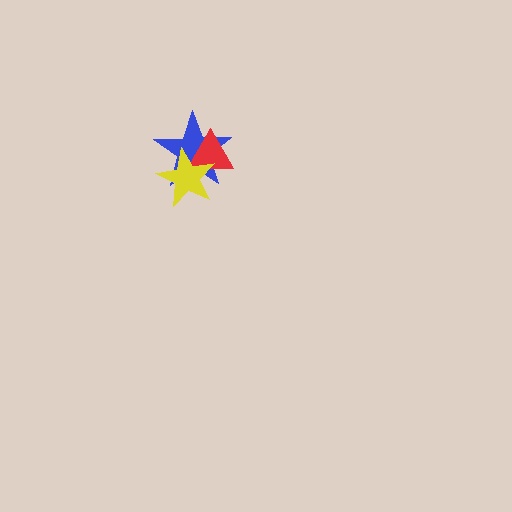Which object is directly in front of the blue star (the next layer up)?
The red triangle is directly in front of the blue star.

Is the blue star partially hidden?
Yes, it is partially covered by another shape.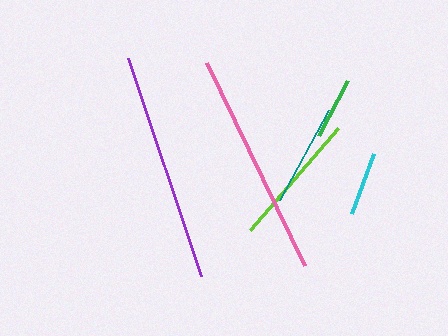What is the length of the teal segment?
The teal segment is approximately 103 pixels long.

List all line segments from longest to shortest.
From longest to shortest: purple, pink, lime, teal, cyan, green.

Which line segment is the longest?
The purple line is the longest at approximately 230 pixels.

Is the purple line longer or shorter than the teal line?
The purple line is longer than the teal line.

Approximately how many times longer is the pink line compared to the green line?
The pink line is approximately 3.6 times the length of the green line.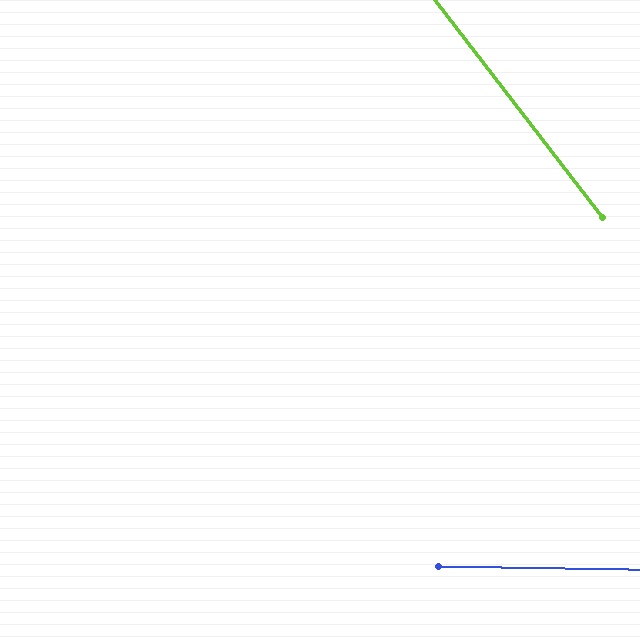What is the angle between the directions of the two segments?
Approximately 52 degrees.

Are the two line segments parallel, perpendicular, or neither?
Neither parallel nor perpendicular — they differ by about 52°.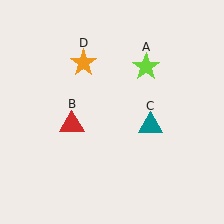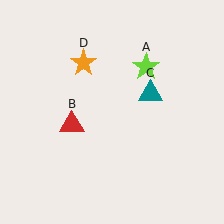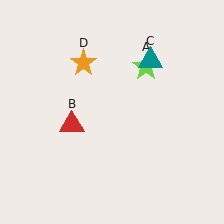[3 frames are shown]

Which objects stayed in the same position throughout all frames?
Lime star (object A) and red triangle (object B) and orange star (object D) remained stationary.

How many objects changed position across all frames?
1 object changed position: teal triangle (object C).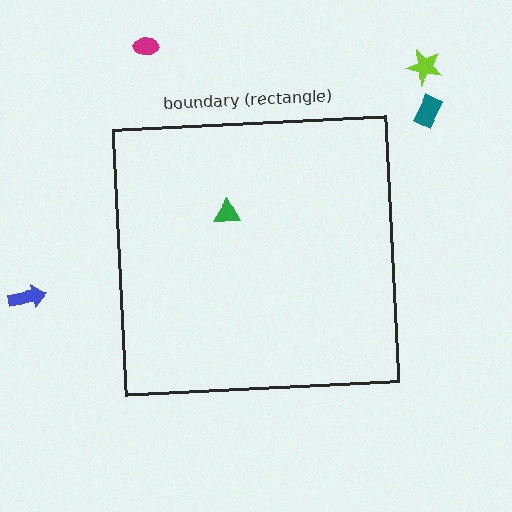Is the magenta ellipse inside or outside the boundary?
Outside.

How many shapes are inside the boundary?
1 inside, 4 outside.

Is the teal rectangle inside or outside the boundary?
Outside.